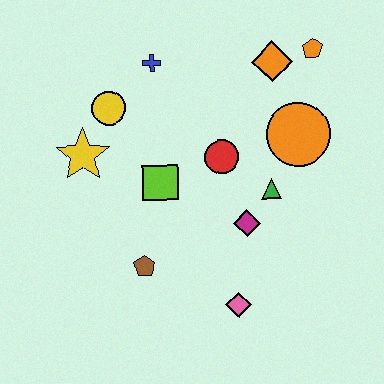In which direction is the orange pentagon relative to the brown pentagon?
The orange pentagon is above the brown pentagon.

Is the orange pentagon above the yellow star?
Yes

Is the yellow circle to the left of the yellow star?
No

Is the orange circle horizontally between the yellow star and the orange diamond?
No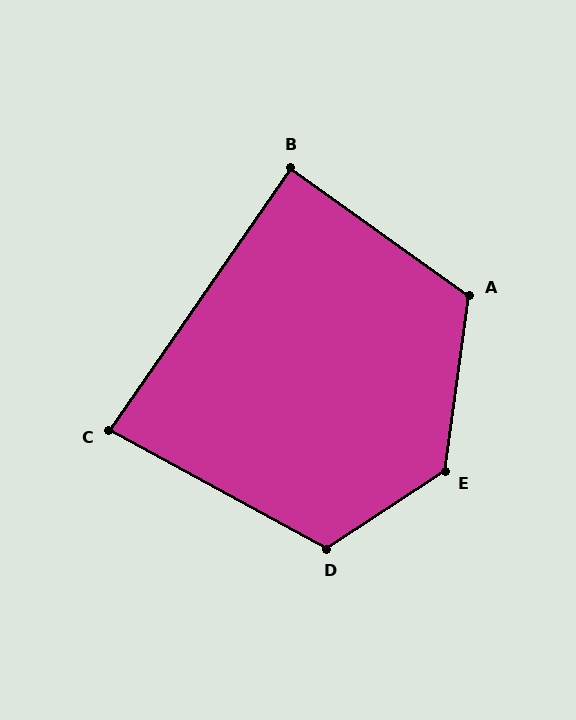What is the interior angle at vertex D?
Approximately 118 degrees (obtuse).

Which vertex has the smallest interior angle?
C, at approximately 84 degrees.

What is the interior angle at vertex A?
Approximately 118 degrees (obtuse).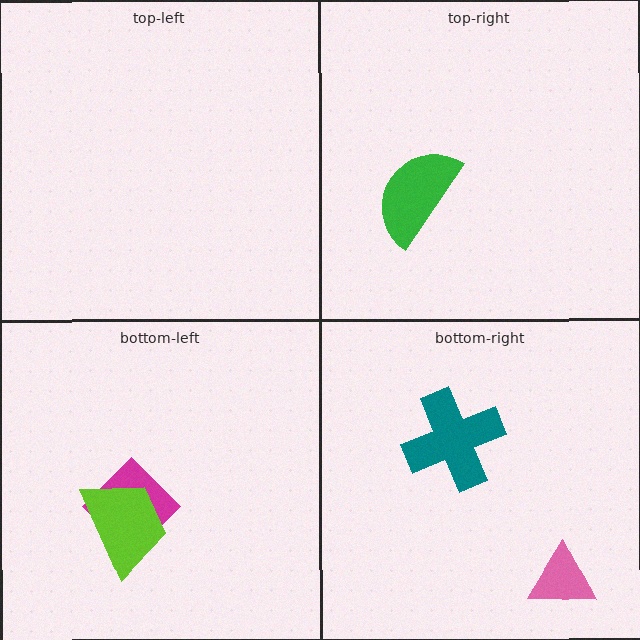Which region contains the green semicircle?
The top-right region.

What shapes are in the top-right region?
The green semicircle.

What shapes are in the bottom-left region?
The magenta diamond, the lime trapezoid.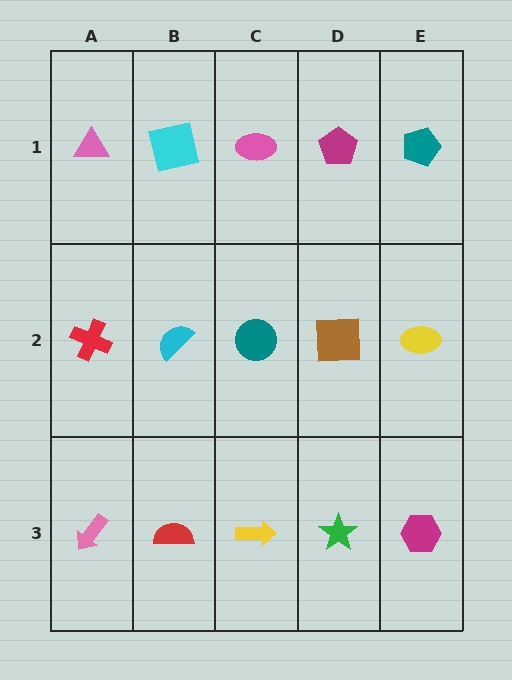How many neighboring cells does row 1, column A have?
2.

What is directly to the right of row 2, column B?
A teal circle.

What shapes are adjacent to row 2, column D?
A magenta pentagon (row 1, column D), a green star (row 3, column D), a teal circle (row 2, column C), a yellow ellipse (row 2, column E).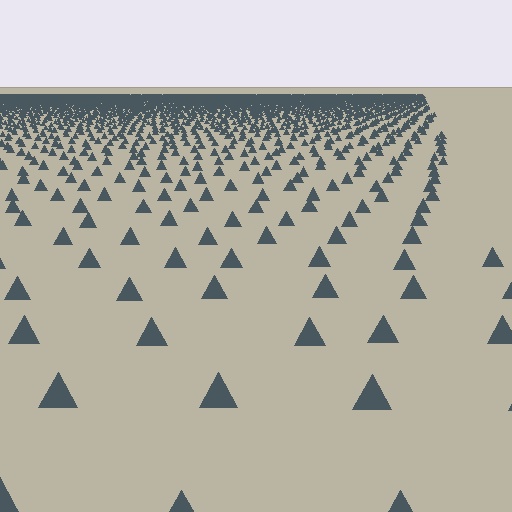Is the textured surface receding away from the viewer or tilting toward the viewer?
The surface is receding away from the viewer. Texture elements get smaller and denser toward the top.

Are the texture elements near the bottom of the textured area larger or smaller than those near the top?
Larger. Near the bottom, elements are closer to the viewer and appear at a bigger on-screen size.